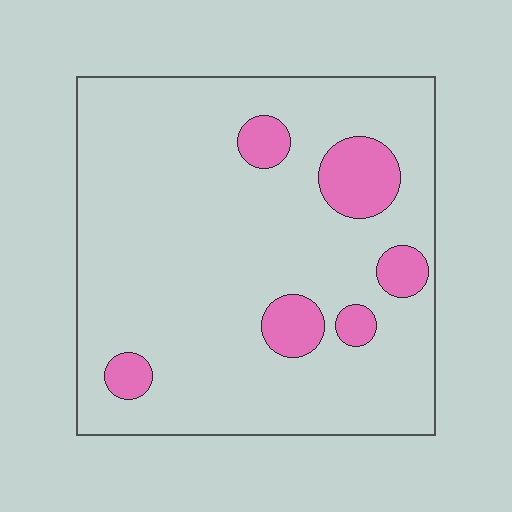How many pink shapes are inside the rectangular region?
6.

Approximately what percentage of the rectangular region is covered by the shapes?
Approximately 15%.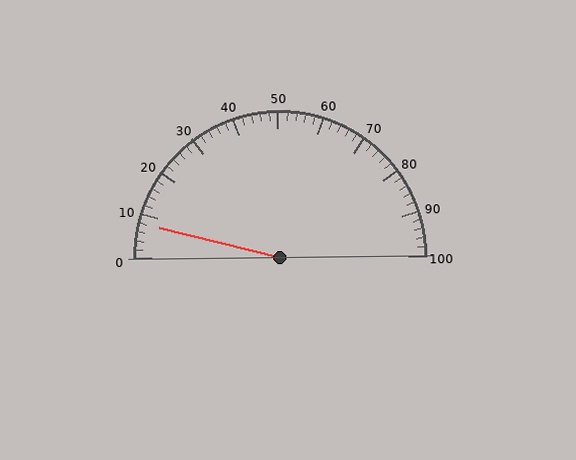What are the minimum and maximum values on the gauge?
The gauge ranges from 0 to 100.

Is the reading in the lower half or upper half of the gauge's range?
The reading is in the lower half of the range (0 to 100).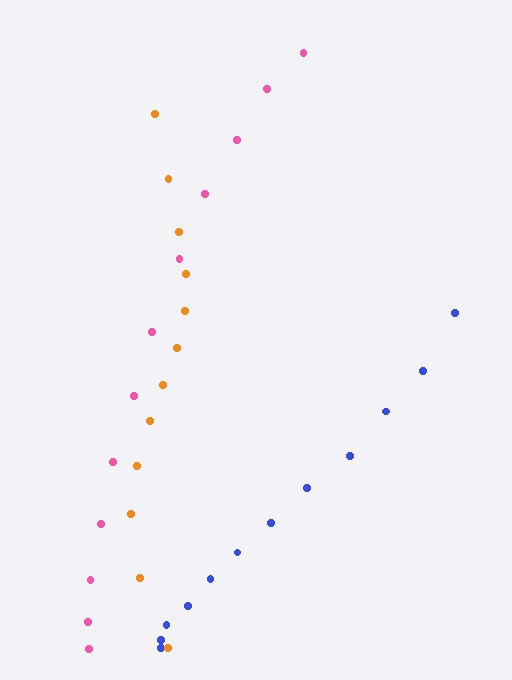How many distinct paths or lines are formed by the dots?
There are 3 distinct paths.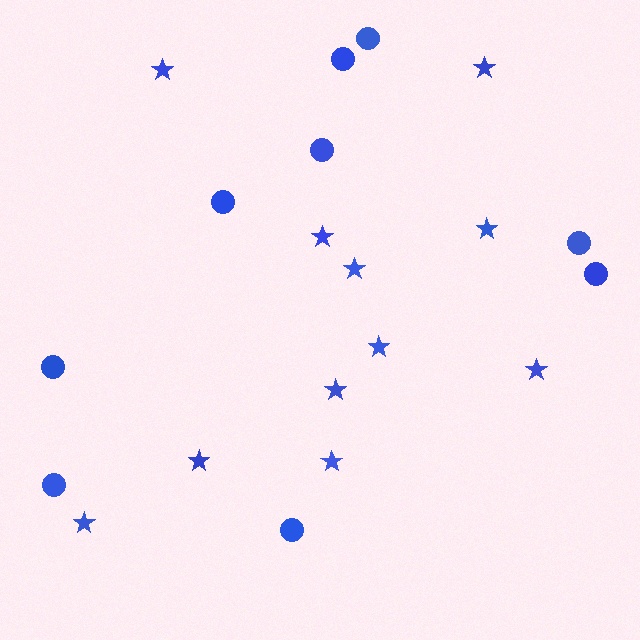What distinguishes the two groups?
There are 2 groups: one group of stars (11) and one group of circles (9).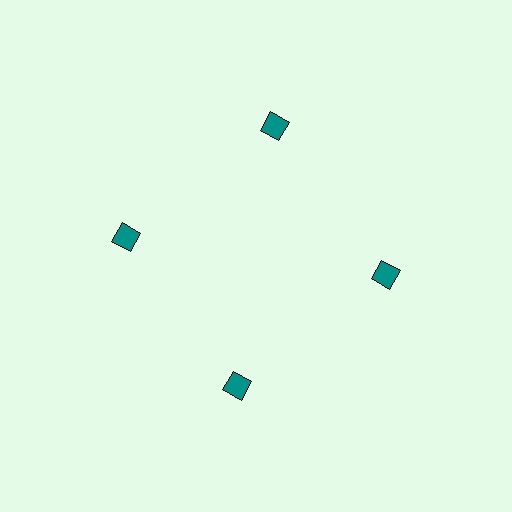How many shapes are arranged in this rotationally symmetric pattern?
There are 4 shapes, arranged in 4 groups of 1.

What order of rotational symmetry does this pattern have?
This pattern has 4-fold rotational symmetry.